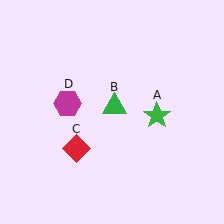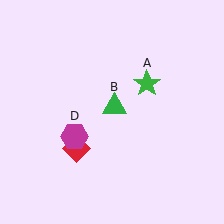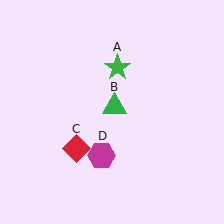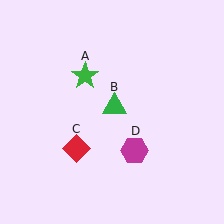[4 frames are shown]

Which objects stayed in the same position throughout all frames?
Green triangle (object B) and red diamond (object C) remained stationary.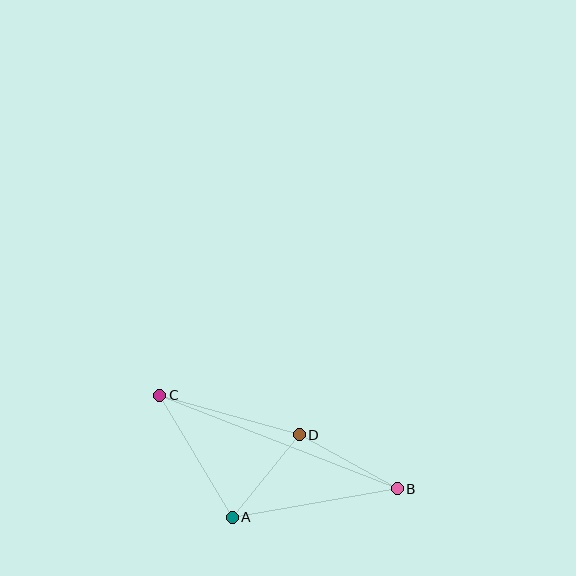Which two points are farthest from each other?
Points B and C are farthest from each other.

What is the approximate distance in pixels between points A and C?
The distance between A and C is approximately 142 pixels.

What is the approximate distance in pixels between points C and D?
The distance between C and D is approximately 145 pixels.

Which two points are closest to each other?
Points A and D are closest to each other.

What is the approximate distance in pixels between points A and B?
The distance between A and B is approximately 167 pixels.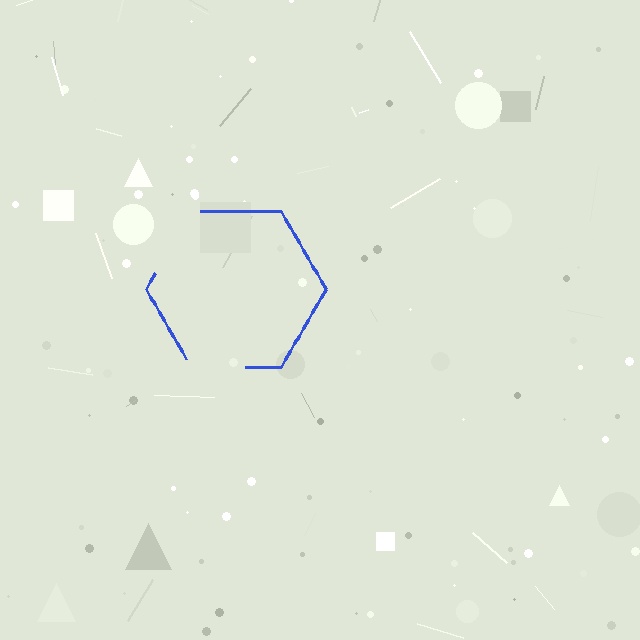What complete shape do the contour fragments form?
The contour fragments form a hexagon.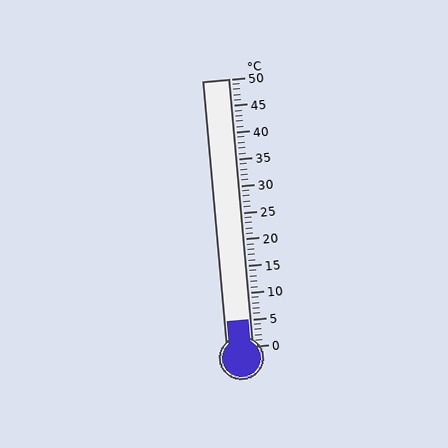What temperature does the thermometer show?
The thermometer shows approximately 5°C.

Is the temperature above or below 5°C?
The temperature is at 5°C.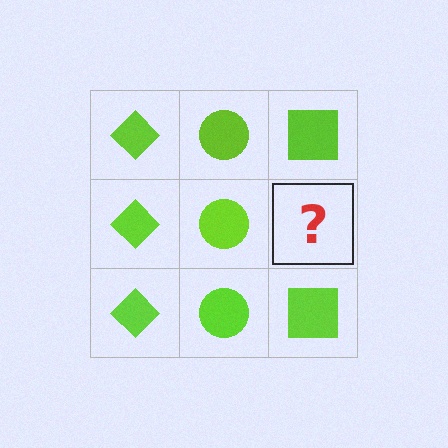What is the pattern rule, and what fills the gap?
The rule is that each column has a consistent shape. The gap should be filled with a lime square.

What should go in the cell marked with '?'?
The missing cell should contain a lime square.